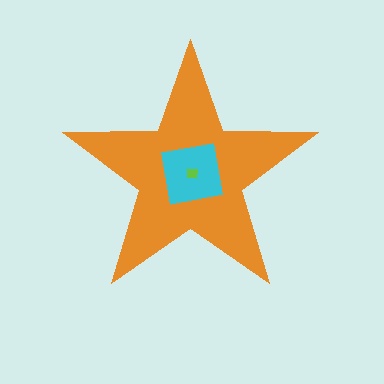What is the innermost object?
The lime square.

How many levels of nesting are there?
3.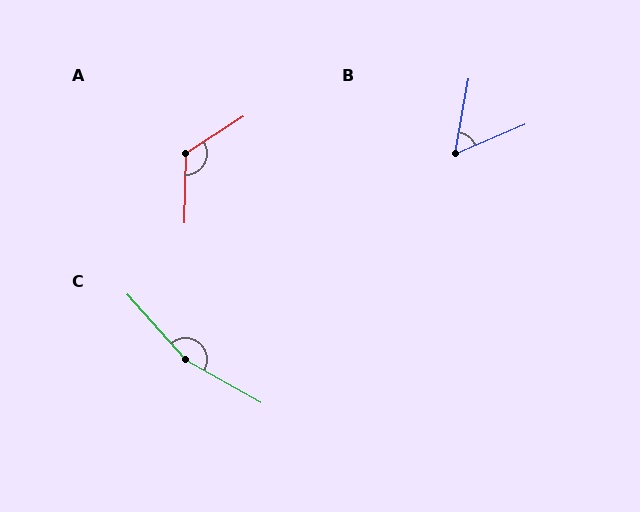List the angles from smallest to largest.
B (56°), A (123°), C (161°).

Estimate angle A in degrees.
Approximately 123 degrees.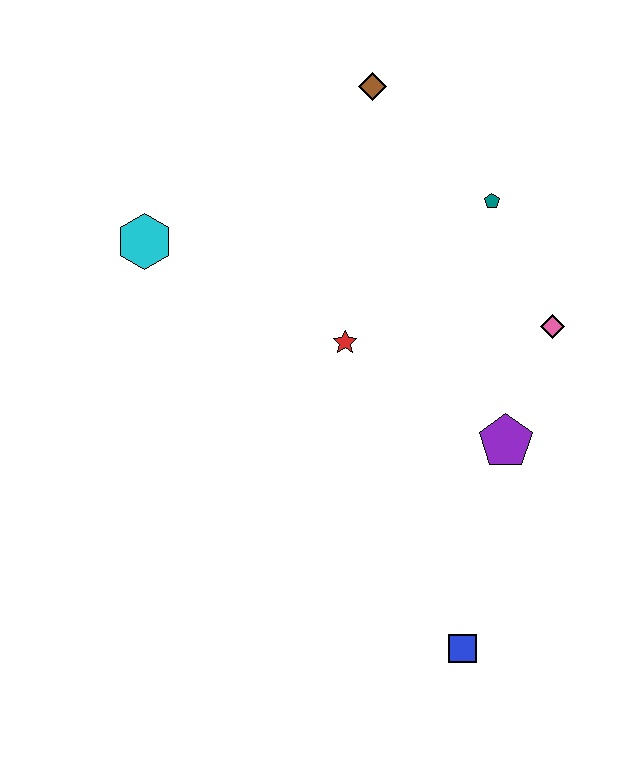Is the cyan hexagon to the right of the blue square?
No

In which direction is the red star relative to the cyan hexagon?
The red star is to the right of the cyan hexagon.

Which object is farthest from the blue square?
The brown diamond is farthest from the blue square.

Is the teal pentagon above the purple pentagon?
Yes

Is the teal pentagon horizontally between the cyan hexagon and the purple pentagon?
Yes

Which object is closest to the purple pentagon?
The pink diamond is closest to the purple pentagon.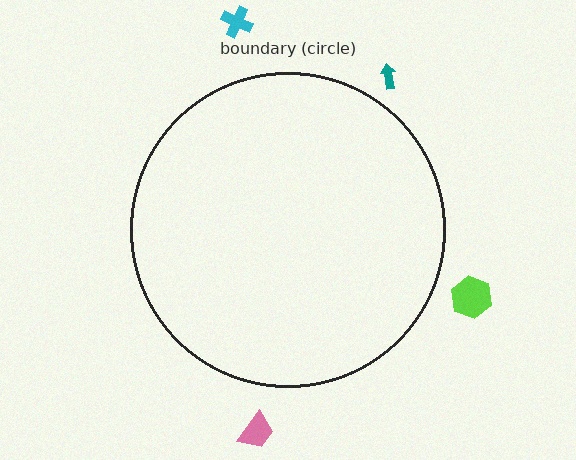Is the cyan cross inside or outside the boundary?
Outside.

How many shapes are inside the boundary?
0 inside, 4 outside.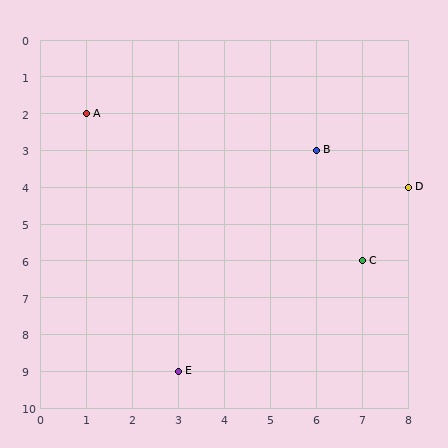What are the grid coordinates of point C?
Point C is at grid coordinates (7, 6).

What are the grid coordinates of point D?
Point D is at grid coordinates (8, 4).